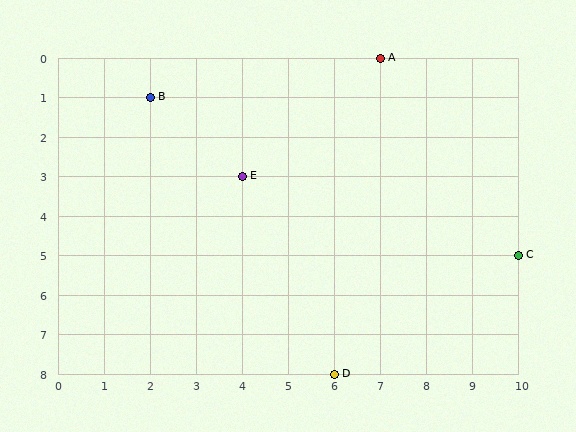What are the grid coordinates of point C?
Point C is at grid coordinates (10, 5).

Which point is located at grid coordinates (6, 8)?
Point D is at (6, 8).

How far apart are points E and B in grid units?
Points E and B are 2 columns and 2 rows apart (about 2.8 grid units diagonally).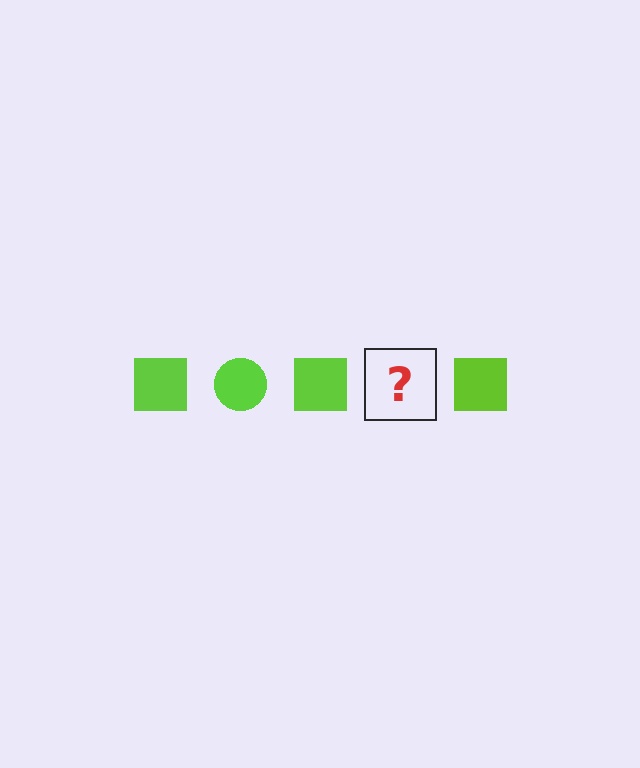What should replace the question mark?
The question mark should be replaced with a lime circle.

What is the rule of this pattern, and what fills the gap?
The rule is that the pattern cycles through square, circle shapes in lime. The gap should be filled with a lime circle.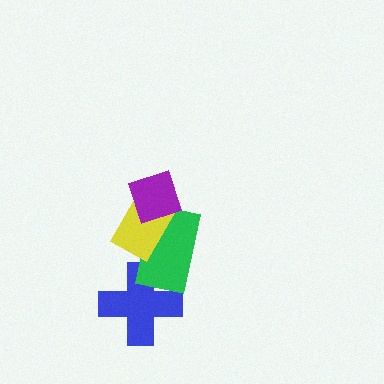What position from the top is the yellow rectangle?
The yellow rectangle is 2nd from the top.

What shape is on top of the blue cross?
The green rectangle is on top of the blue cross.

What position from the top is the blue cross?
The blue cross is 4th from the top.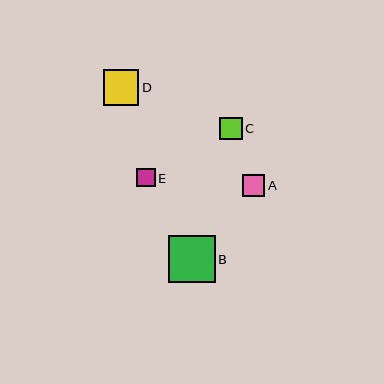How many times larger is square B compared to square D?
Square B is approximately 1.3 times the size of square D.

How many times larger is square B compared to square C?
Square B is approximately 2.1 times the size of square C.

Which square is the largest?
Square B is the largest with a size of approximately 47 pixels.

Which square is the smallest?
Square E is the smallest with a size of approximately 18 pixels.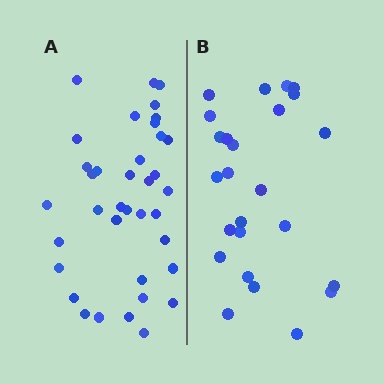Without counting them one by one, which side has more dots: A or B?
Region A (the left region) has more dots.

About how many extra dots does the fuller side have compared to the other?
Region A has roughly 12 or so more dots than region B.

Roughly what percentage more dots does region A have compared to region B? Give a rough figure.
About 50% more.